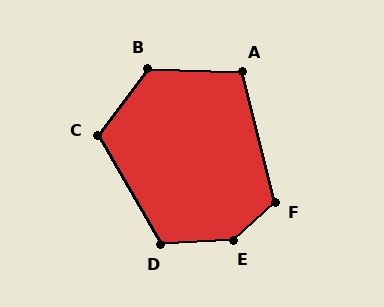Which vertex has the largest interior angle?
E, at approximately 141 degrees.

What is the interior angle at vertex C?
Approximately 113 degrees (obtuse).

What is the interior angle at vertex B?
Approximately 125 degrees (obtuse).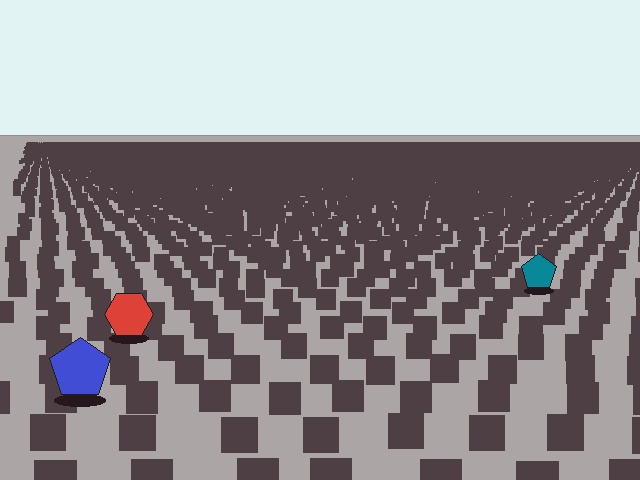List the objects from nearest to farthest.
From nearest to farthest: the blue pentagon, the red hexagon, the teal pentagon.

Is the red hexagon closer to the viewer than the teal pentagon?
Yes. The red hexagon is closer — you can tell from the texture gradient: the ground texture is coarser near it.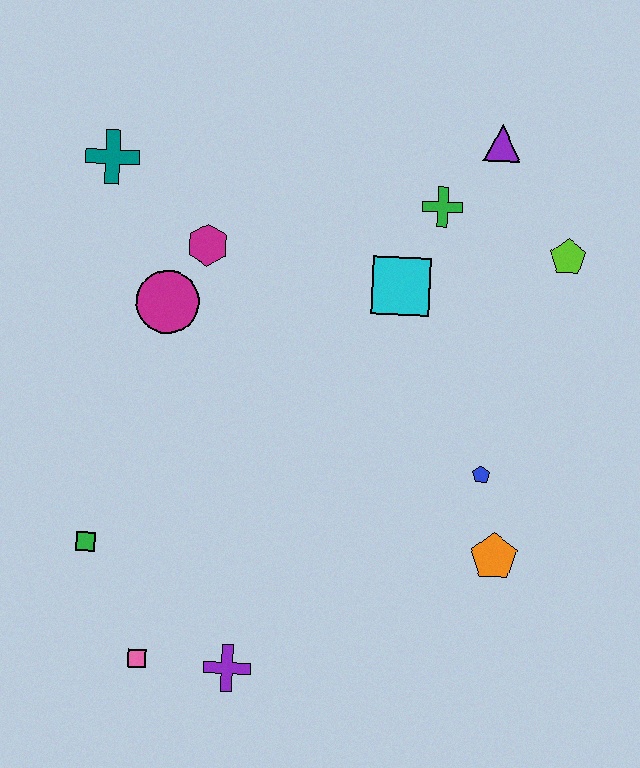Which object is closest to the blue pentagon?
The orange pentagon is closest to the blue pentagon.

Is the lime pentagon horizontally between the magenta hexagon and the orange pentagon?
No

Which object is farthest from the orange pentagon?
The teal cross is farthest from the orange pentagon.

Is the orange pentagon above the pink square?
Yes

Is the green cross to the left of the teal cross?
No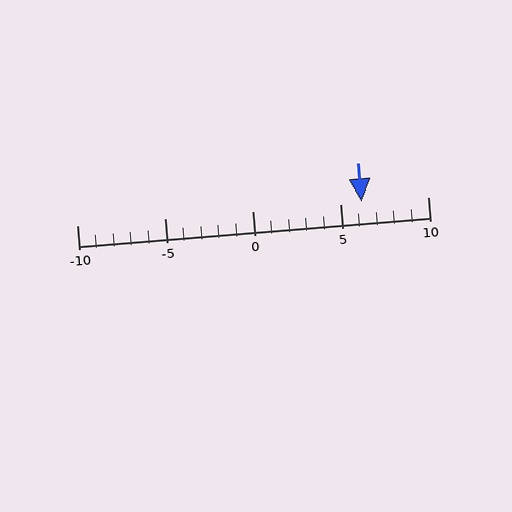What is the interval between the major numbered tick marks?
The major tick marks are spaced 5 units apart.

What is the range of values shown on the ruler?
The ruler shows values from -10 to 10.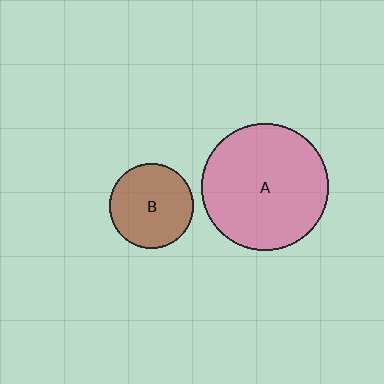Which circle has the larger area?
Circle A (pink).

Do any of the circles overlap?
No, none of the circles overlap.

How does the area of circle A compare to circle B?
Approximately 2.3 times.